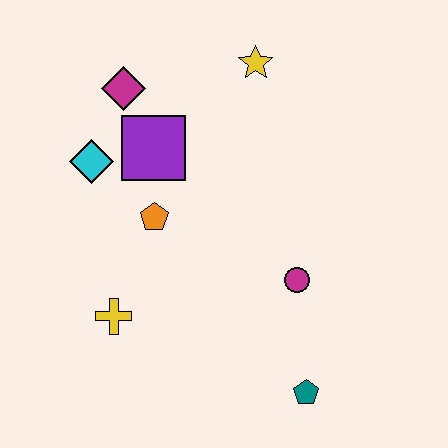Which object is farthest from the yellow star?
The teal pentagon is farthest from the yellow star.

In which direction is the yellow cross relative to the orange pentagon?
The yellow cross is below the orange pentagon.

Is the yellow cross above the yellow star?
No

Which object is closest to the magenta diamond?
The purple square is closest to the magenta diamond.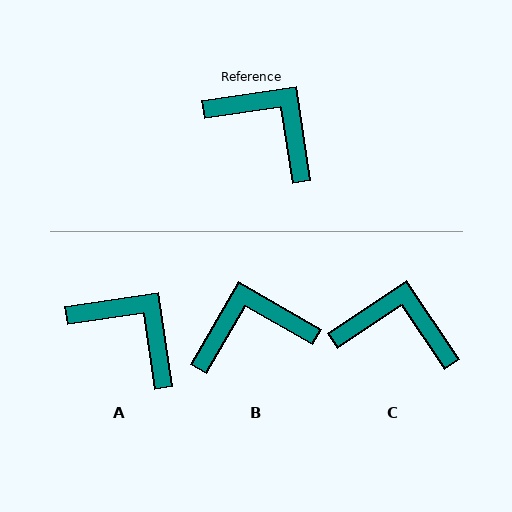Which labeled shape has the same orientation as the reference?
A.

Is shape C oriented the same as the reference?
No, it is off by about 26 degrees.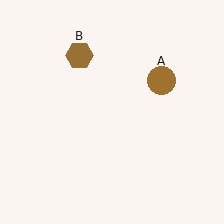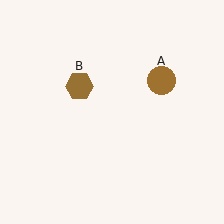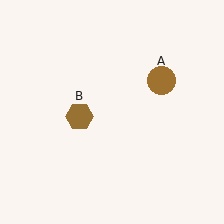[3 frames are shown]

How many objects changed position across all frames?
1 object changed position: brown hexagon (object B).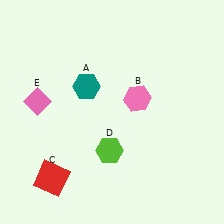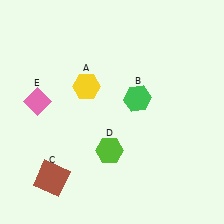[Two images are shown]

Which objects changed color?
A changed from teal to yellow. B changed from pink to green. C changed from red to brown.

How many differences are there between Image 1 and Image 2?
There are 3 differences between the two images.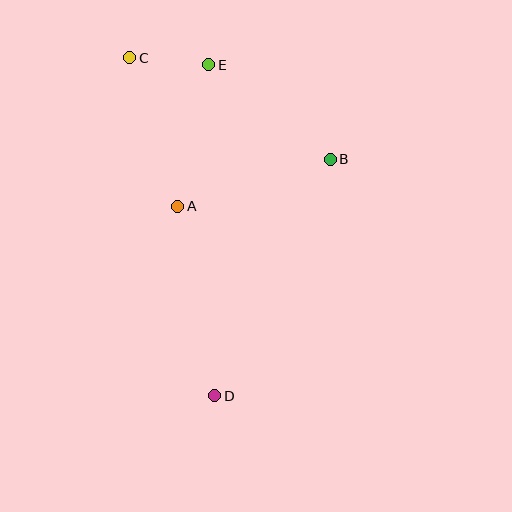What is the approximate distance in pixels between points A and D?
The distance between A and D is approximately 194 pixels.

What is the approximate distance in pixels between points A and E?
The distance between A and E is approximately 145 pixels.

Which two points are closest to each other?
Points C and E are closest to each other.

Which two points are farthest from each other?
Points C and D are farthest from each other.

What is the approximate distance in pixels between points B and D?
The distance between B and D is approximately 263 pixels.